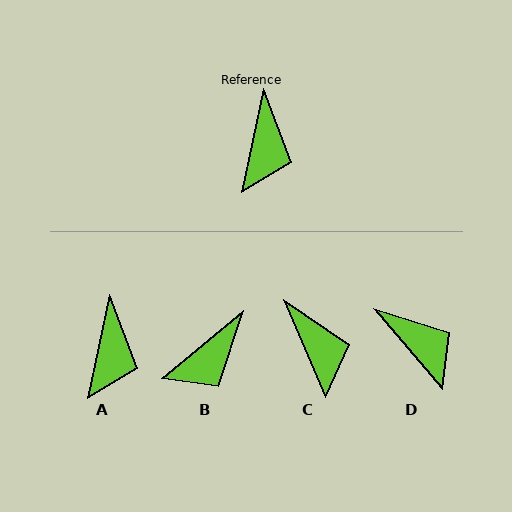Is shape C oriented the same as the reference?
No, it is off by about 35 degrees.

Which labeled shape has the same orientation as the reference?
A.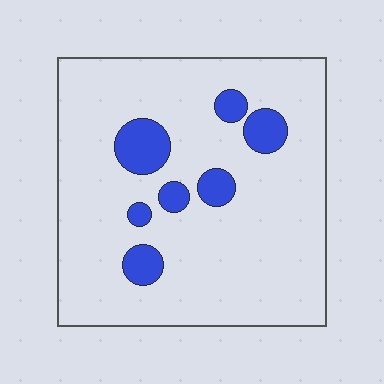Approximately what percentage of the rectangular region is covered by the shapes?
Approximately 10%.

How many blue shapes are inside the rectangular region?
7.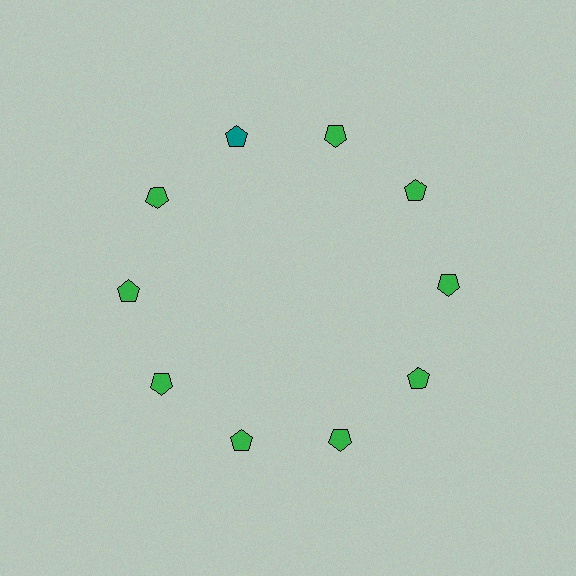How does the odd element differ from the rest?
It has a different color: teal instead of green.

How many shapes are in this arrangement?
There are 10 shapes arranged in a ring pattern.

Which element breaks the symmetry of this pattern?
The teal pentagon at roughly the 11 o'clock position breaks the symmetry. All other shapes are green pentagons.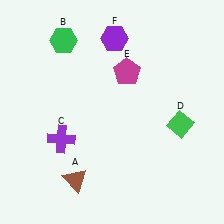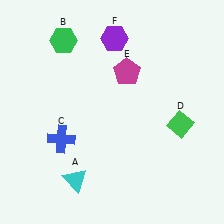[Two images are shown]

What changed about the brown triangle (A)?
In Image 1, A is brown. In Image 2, it changed to cyan.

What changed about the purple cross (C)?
In Image 1, C is purple. In Image 2, it changed to blue.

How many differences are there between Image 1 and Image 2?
There are 2 differences between the two images.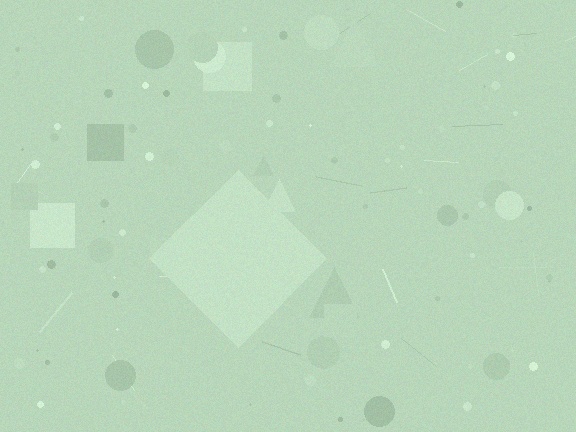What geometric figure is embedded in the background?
A diamond is embedded in the background.